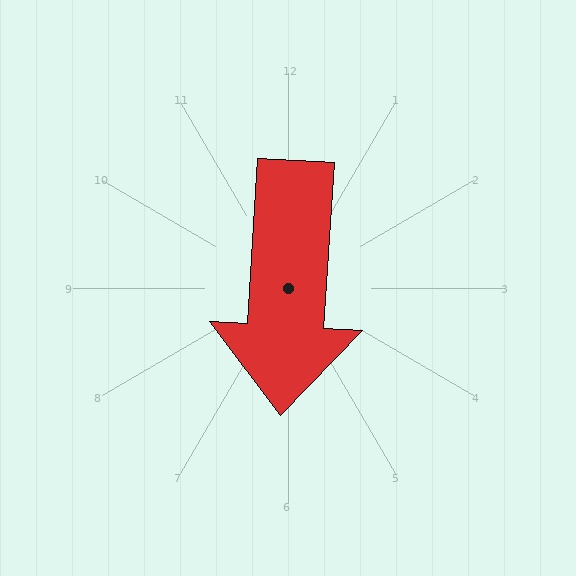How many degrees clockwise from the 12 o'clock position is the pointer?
Approximately 184 degrees.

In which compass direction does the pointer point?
South.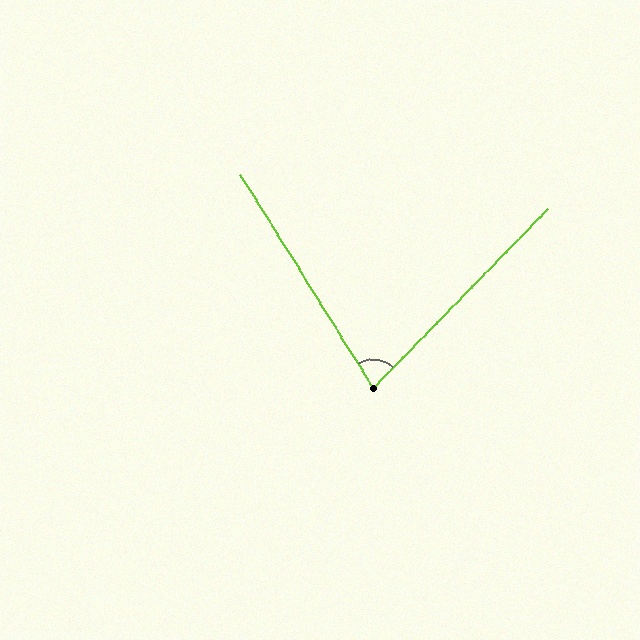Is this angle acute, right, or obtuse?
It is acute.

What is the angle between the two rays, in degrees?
Approximately 76 degrees.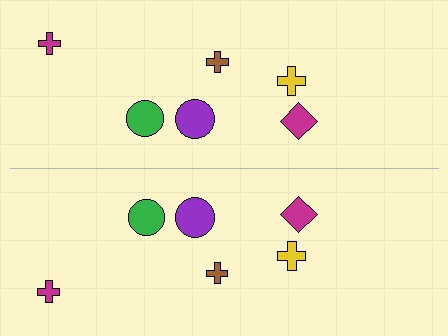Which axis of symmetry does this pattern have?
The pattern has a horizontal axis of symmetry running through the center of the image.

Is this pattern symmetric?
Yes, this pattern has bilateral (reflection) symmetry.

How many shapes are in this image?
There are 12 shapes in this image.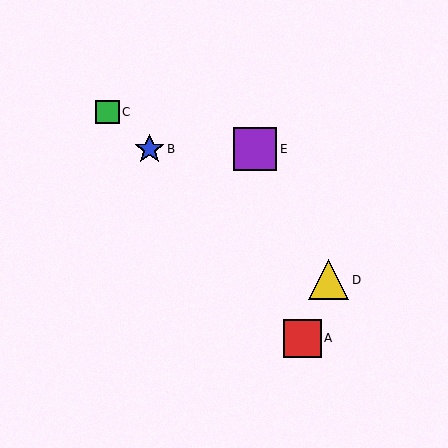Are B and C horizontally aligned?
No, B is at y≈149 and C is at y≈112.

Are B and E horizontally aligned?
Yes, both are at y≈149.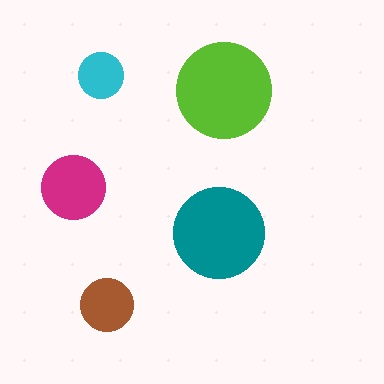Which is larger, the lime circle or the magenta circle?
The lime one.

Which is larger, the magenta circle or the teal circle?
The teal one.